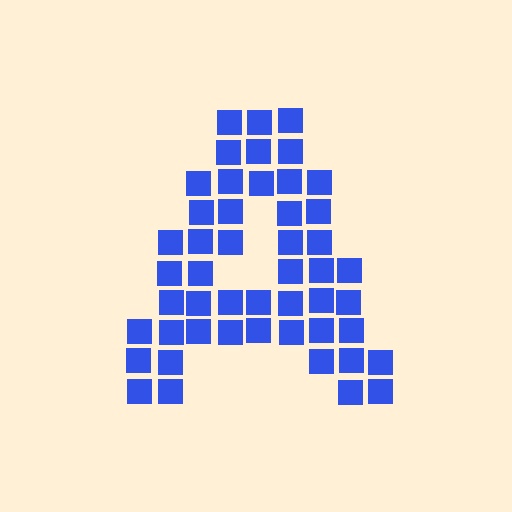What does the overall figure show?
The overall figure shows the letter A.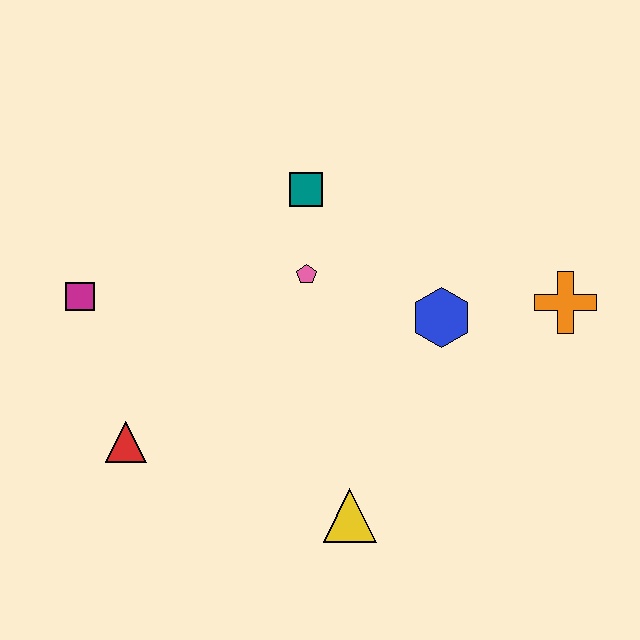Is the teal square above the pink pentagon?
Yes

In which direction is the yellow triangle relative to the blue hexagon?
The yellow triangle is below the blue hexagon.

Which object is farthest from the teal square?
The yellow triangle is farthest from the teal square.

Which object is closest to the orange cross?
The blue hexagon is closest to the orange cross.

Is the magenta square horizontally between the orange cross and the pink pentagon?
No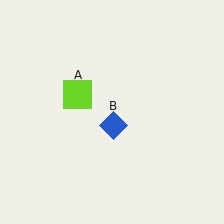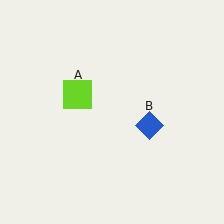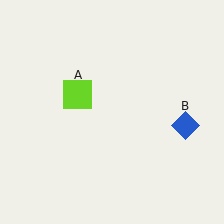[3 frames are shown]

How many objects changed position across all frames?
1 object changed position: blue diamond (object B).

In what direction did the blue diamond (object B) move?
The blue diamond (object B) moved right.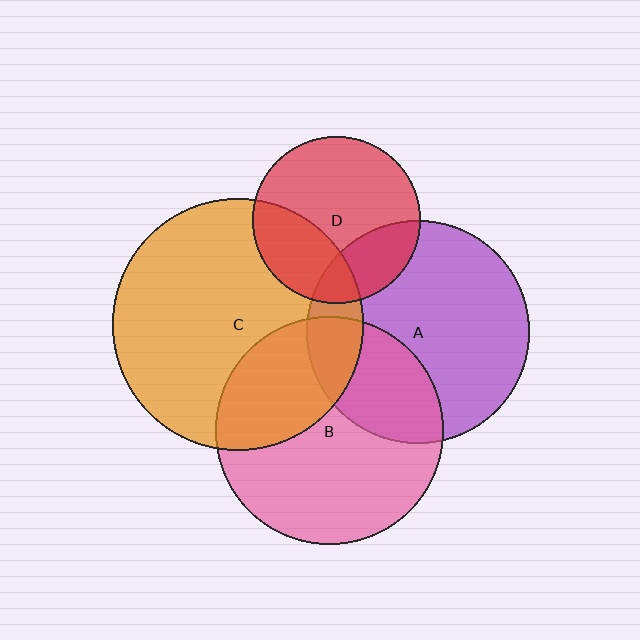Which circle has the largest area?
Circle C (orange).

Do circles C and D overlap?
Yes.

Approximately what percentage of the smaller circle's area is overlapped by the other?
Approximately 30%.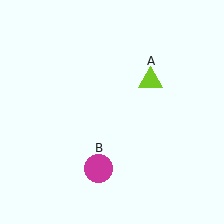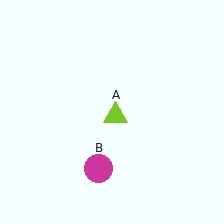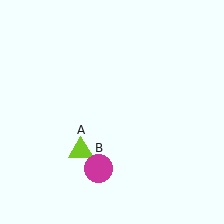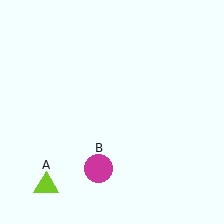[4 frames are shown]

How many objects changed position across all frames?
1 object changed position: lime triangle (object A).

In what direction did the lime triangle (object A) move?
The lime triangle (object A) moved down and to the left.